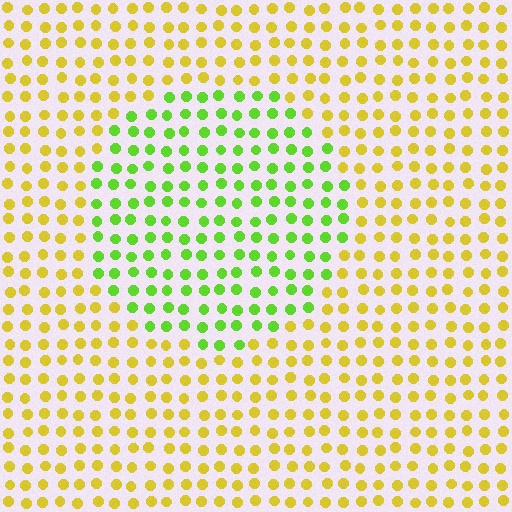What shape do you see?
I see a circle.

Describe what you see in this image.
The image is filled with small yellow elements in a uniform arrangement. A circle-shaped region is visible where the elements are tinted to a slightly different hue, forming a subtle color boundary.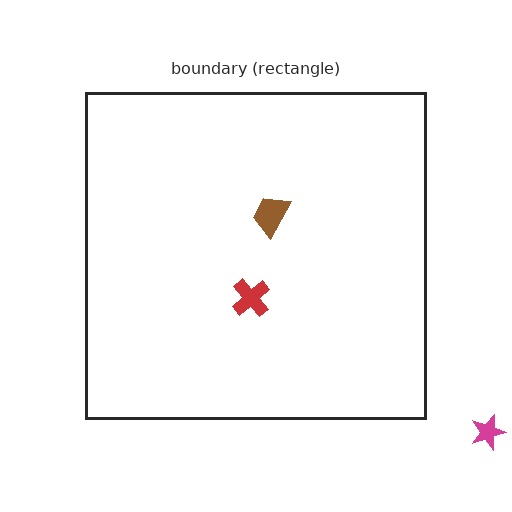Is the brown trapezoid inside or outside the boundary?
Inside.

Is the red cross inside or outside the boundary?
Inside.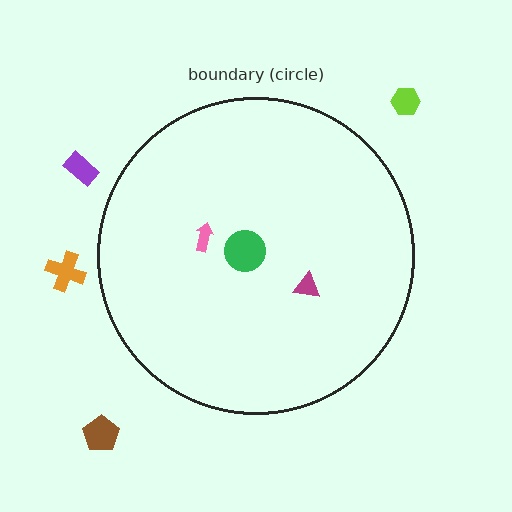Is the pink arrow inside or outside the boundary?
Inside.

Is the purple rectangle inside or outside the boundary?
Outside.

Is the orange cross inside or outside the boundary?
Outside.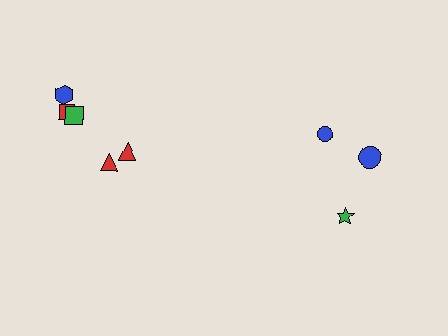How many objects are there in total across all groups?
There are 8 objects.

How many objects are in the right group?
There are 3 objects.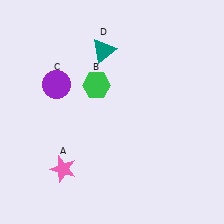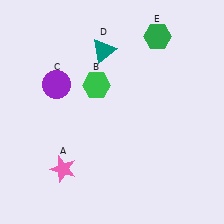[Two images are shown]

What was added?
A green hexagon (E) was added in Image 2.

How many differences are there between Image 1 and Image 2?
There is 1 difference between the two images.